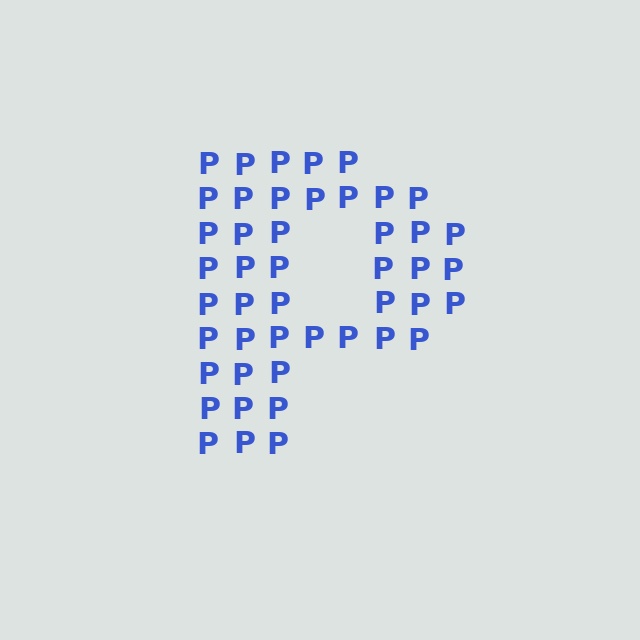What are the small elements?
The small elements are letter P's.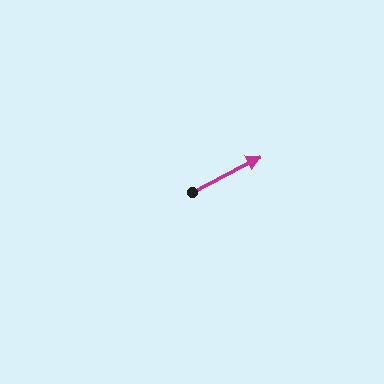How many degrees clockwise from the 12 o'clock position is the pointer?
Approximately 62 degrees.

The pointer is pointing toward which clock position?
Roughly 2 o'clock.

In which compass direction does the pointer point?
Northeast.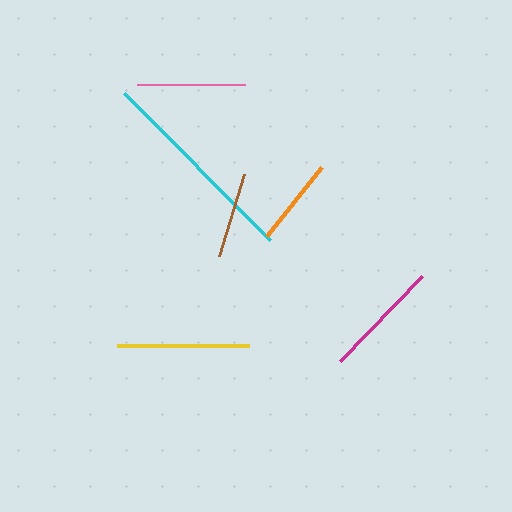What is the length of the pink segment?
The pink segment is approximately 107 pixels long.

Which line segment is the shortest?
The brown line is the shortest at approximately 86 pixels.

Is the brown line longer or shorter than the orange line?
The orange line is longer than the brown line.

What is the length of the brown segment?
The brown segment is approximately 86 pixels long.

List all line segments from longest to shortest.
From longest to shortest: cyan, yellow, magenta, pink, orange, brown.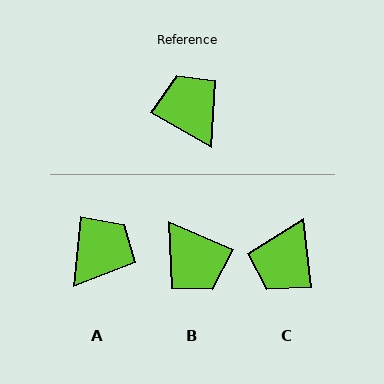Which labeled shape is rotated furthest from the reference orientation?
B, about 173 degrees away.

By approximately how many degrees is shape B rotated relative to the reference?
Approximately 173 degrees clockwise.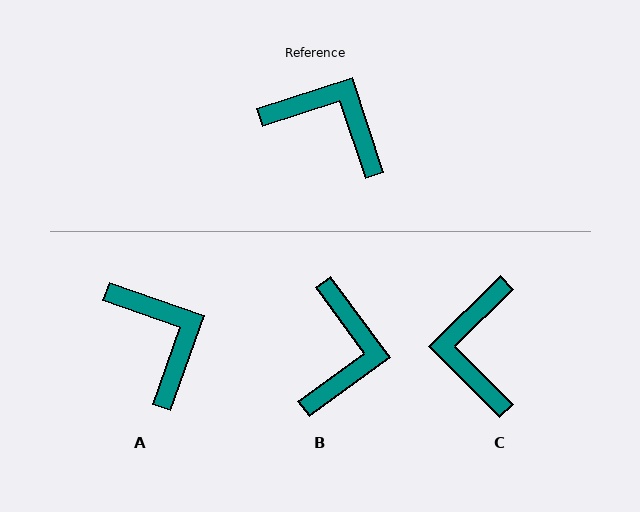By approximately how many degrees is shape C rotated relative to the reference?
Approximately 117 degrees counter-clockwise.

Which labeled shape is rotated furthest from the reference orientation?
C, about 117 degrees away.